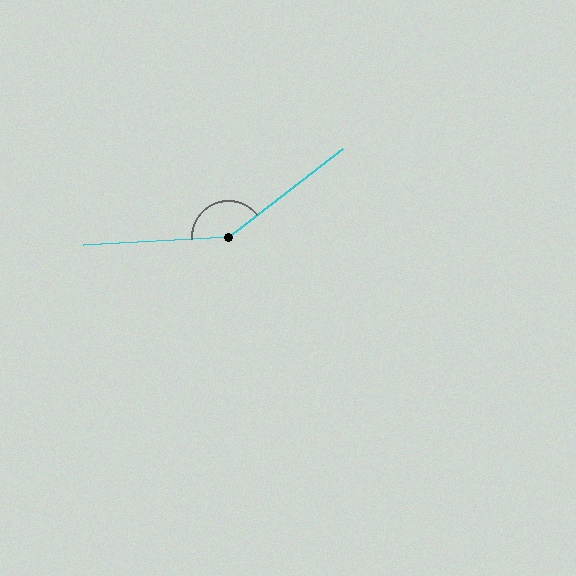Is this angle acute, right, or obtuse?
It is obtuse.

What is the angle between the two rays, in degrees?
Approximately 146 degrees.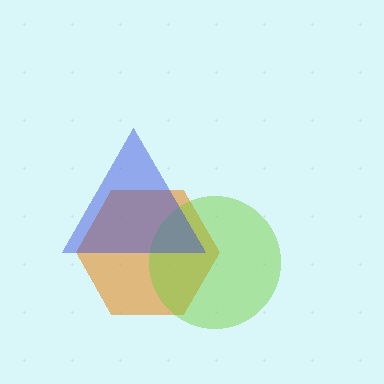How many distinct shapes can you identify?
There are 3 distinct shapes: an orange hexagon, a lime circle, a blue triangle.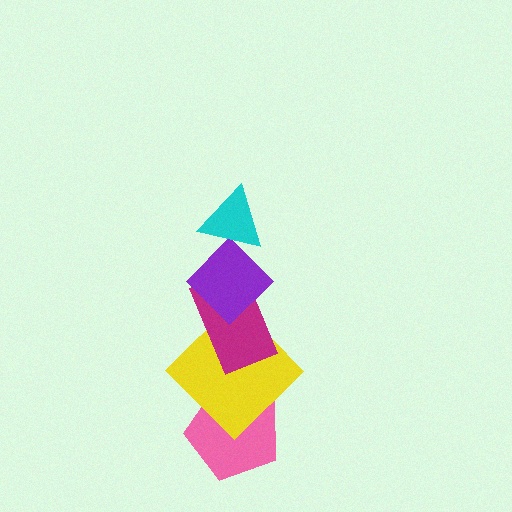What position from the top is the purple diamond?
The purple diamond is 2nd from the top.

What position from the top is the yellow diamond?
The yellow diamond is 4th from the top.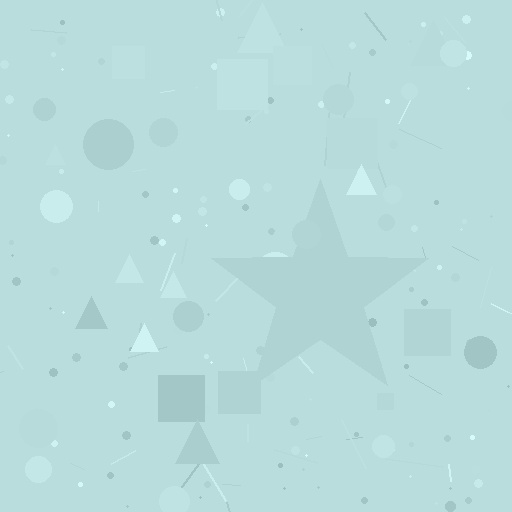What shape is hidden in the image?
A star is hidden in the image.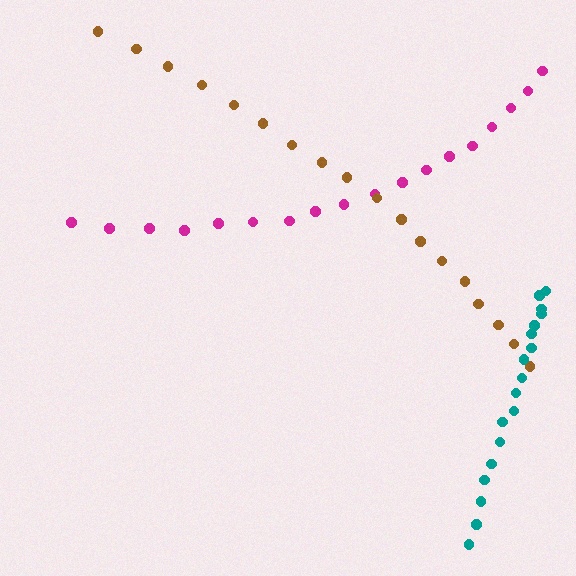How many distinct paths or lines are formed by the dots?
There are 3 distinct paths.